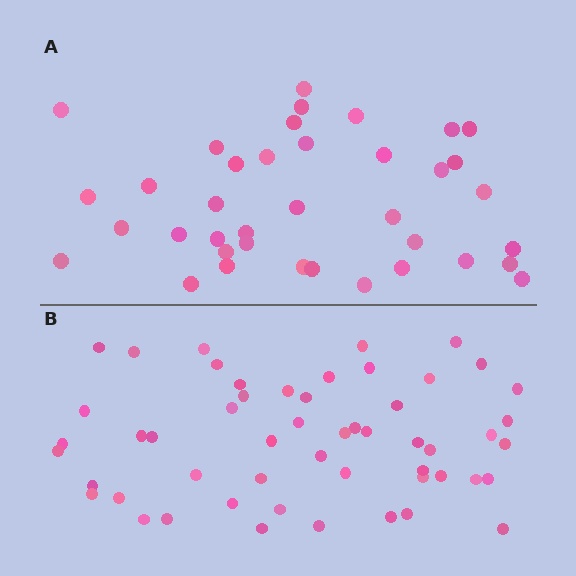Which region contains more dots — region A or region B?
Region B (the bottom region) has more dots.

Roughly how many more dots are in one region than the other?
Region B has approximately 15 more dots than region A.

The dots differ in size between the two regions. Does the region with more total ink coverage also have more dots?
No. Region A has more total ink coverage because its dots are larger, but region B actually contains more individual dots. Total area can be misleading — the number of items is what matters here.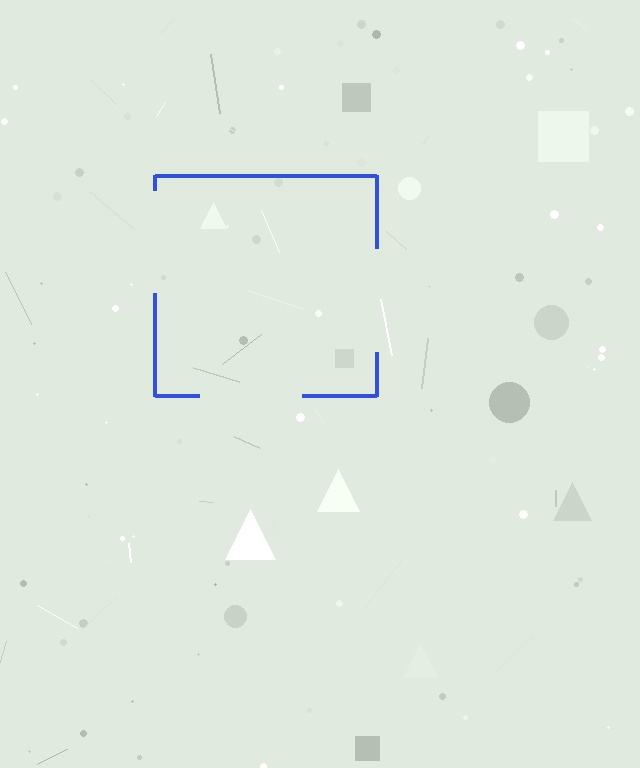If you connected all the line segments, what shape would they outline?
They would outline a square.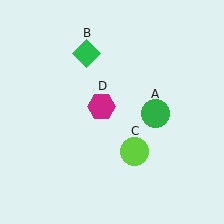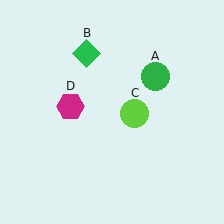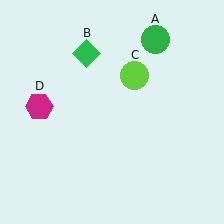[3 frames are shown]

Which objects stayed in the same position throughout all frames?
Green diamond (object B) remained stationary.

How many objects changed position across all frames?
3 objects changed position: green circle (object A), lime circle (object C), magenta hexagon (object D).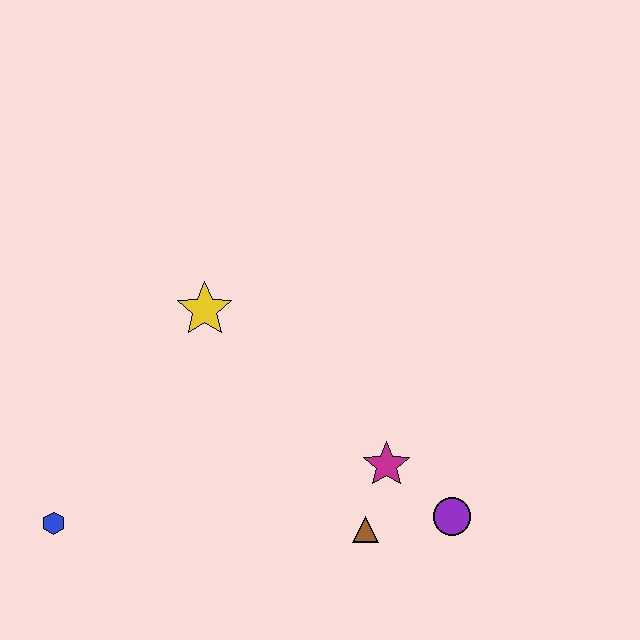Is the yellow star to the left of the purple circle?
Yes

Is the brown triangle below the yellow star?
Yes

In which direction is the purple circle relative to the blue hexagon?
The purple circle is to the right of the blue hexagon.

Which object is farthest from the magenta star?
The blue hexagon is farthest from the magenta star.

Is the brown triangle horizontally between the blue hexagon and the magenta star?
Yes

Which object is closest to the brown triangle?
The magenta star is closest to the brown triangle.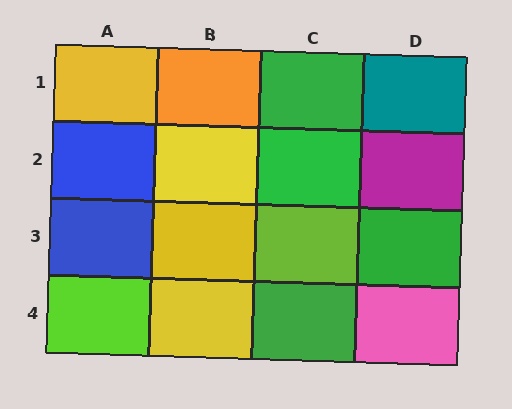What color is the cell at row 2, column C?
Green.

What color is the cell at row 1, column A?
Yellow.